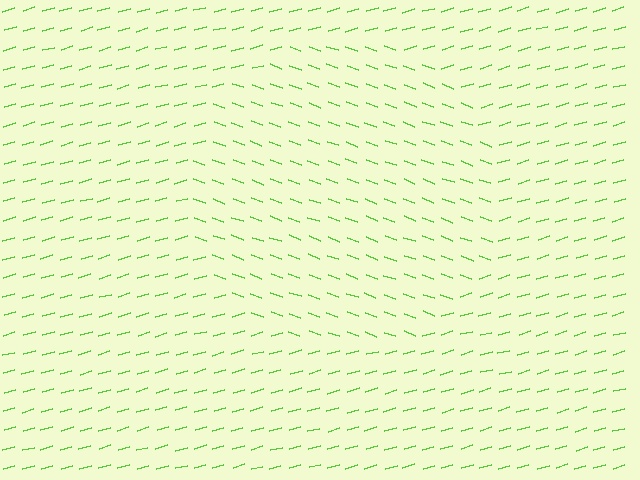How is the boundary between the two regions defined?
The boundary is defined purely by a change in line orientation (approximately 36 degrees difference). All lines are the same color and thickness.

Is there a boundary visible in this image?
Yes, there is a texture boundary formed by a change in line orientation.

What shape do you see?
I see a circle.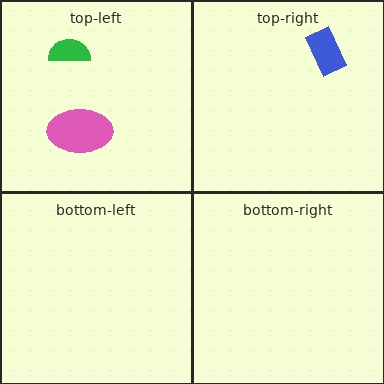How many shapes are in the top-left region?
2.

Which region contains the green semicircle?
The top-left region.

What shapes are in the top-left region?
The green semicircle, the pink ellipse.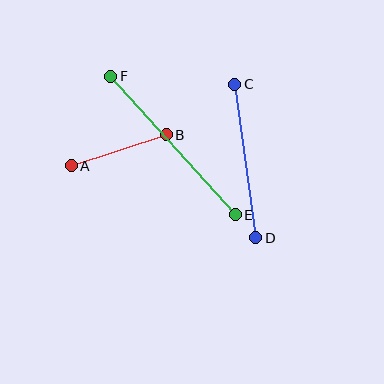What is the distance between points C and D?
The distance is approximately 155 pixels.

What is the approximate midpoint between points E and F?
The midpoint is at approximately (173, 145) pixels.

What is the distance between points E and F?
The distance is approximately 186 pixels.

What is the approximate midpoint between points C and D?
The midpoint is at approximately (245, 161) pixels.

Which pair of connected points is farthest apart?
Points E and F are farthest apart.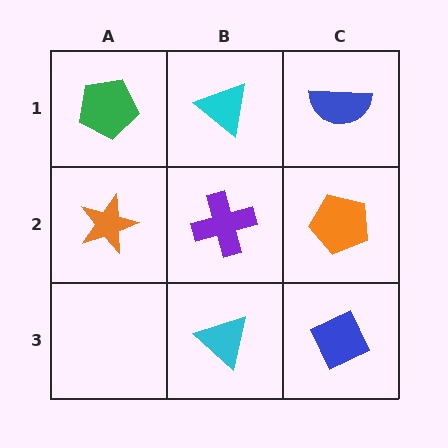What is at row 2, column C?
An orange pentagon.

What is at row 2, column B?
A purple cross.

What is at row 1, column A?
A green pentagon.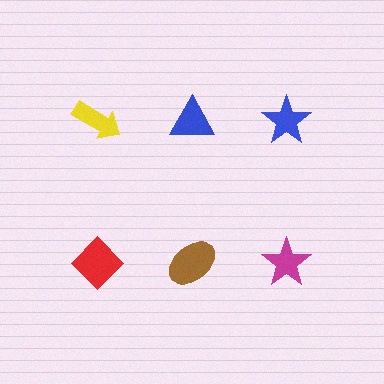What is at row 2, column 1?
A red diamond.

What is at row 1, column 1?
A yellow arrow.